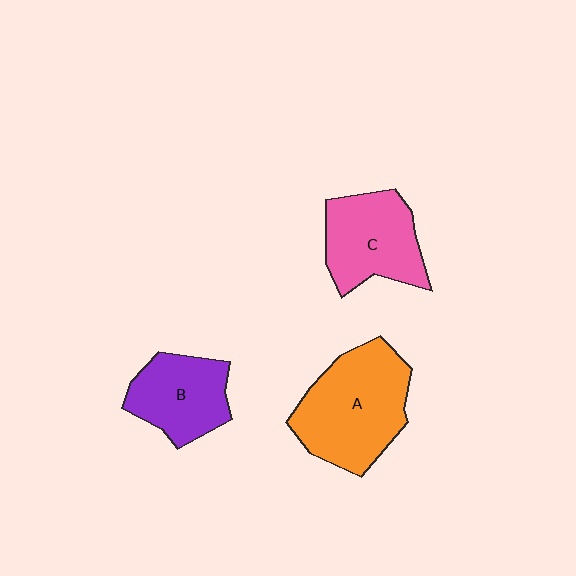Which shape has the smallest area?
Shape B (purple).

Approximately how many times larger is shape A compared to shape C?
Approximately 1.3 times.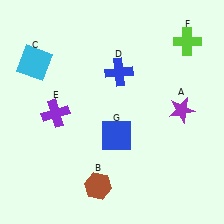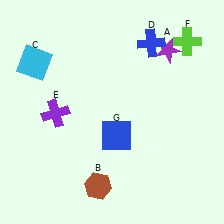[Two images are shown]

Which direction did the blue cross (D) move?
The blue cross (D) moved right.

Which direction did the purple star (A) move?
The purple star (A) moved up.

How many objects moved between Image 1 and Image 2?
2 objects moved between the two images.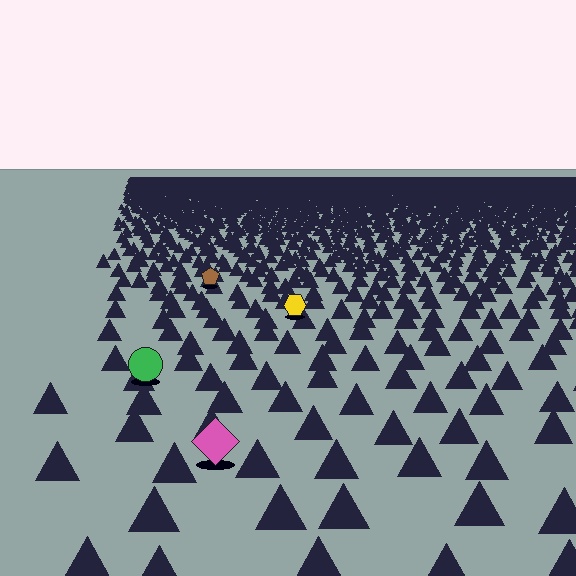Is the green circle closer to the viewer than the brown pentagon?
Yes. The green circle is closer — you can tell from the texture gradient: the ground texture is coarser near it.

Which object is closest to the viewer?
The pink diamond is closest. The texture marks near it are larger and more spread out.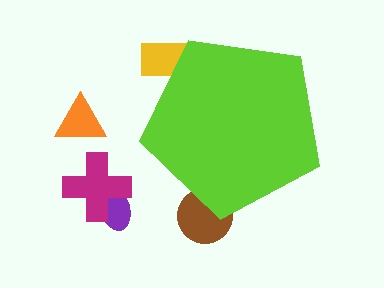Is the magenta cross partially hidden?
No, the magenta cross is fully visible.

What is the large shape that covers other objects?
A lime pentagon.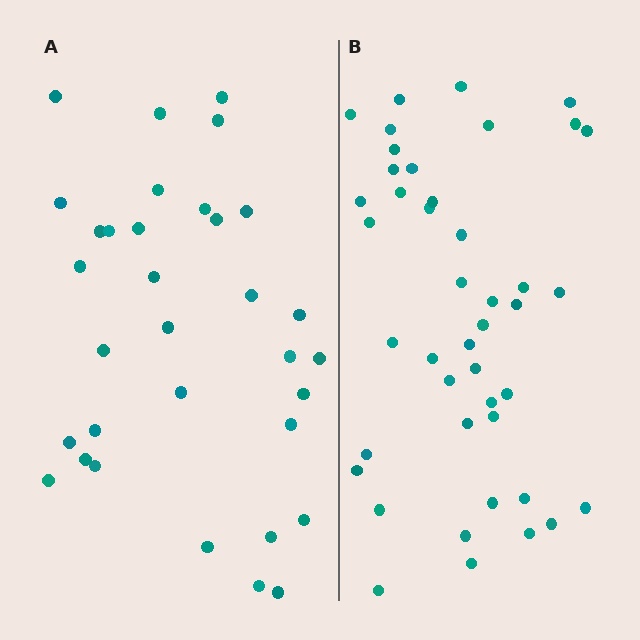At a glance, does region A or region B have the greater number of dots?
Region B (the right region) has more dots.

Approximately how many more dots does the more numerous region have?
Region B has roughly 10 or so more dots than region A.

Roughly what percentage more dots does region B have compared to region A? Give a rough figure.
About 30% more.